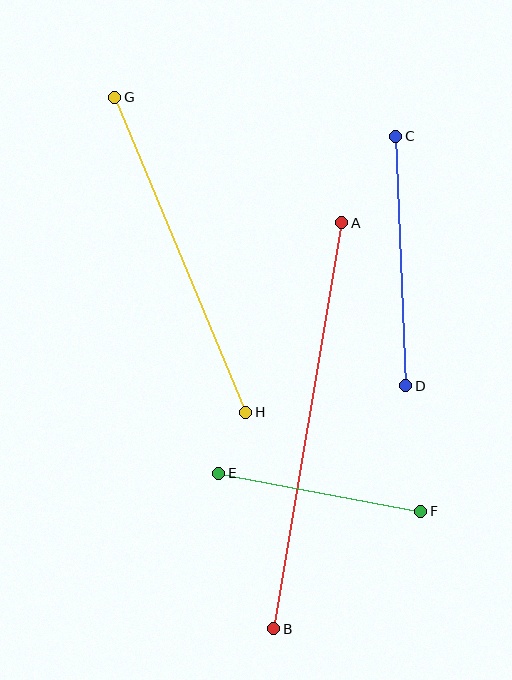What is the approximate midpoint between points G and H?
The midpoint is at approximately (180, 255) pixels.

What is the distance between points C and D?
The distance is approximately 250 pixels.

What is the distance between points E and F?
The distance is approximately 206 pixels.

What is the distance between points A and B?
The distance is approximately 412 pixels.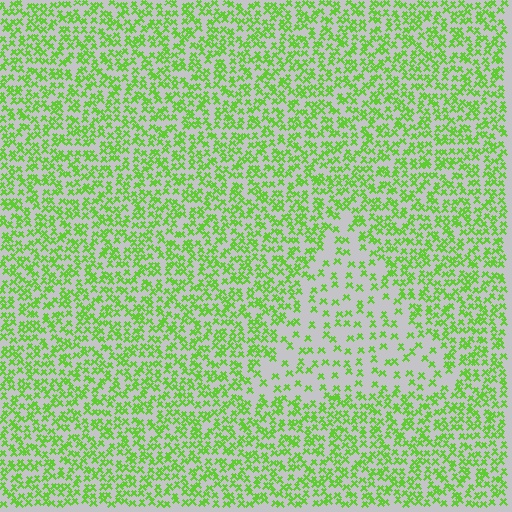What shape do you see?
I see a triangle.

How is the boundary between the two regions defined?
The boundary is defined by a change in element density (approximately 2.2x ratio). All elements are the same color, size, and shape.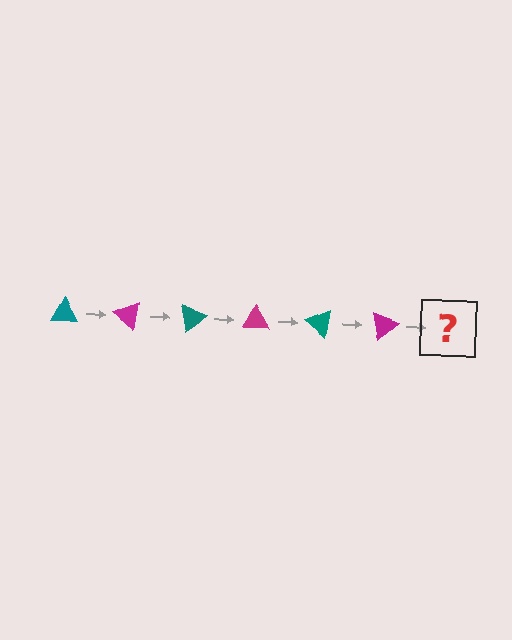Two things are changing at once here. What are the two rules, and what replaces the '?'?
The two rules are that it rotates 40 degrees each step and the color cycles through teal and magenta. The '?' should be a teal triangle, rotated 240 degrees from the start.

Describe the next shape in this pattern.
It should be a teal triangle, rotated 240 degrees from the start.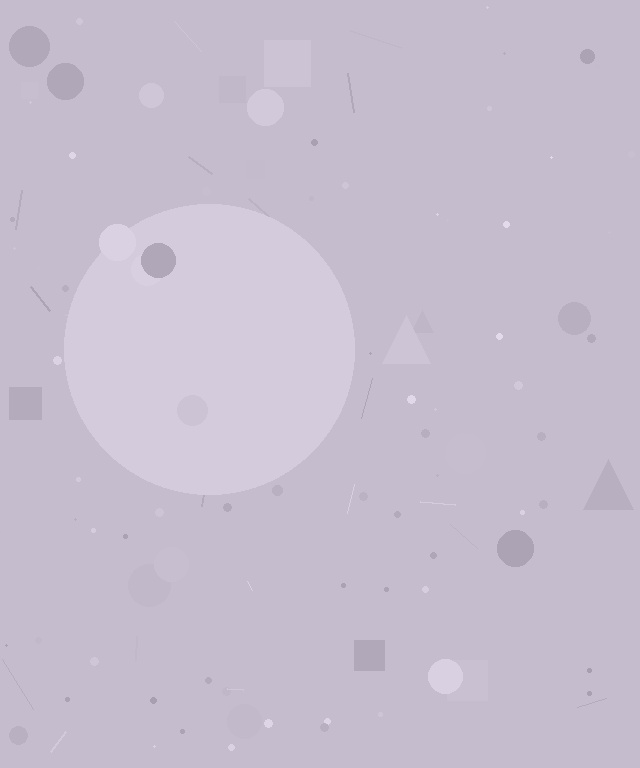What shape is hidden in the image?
A circle is hidden in the image.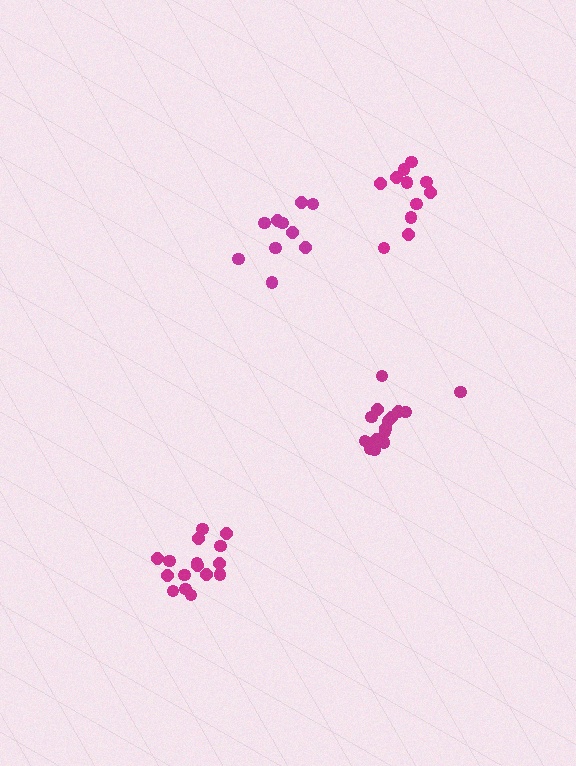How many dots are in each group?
Group 1: 11 dots, Group 2: 10 dots, Group 3: 15 dots, Group 4: 16 dots (52 total).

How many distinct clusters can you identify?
There are 4 distinct clusters.